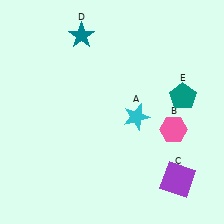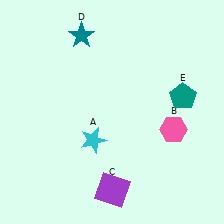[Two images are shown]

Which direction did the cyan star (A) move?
The cyan star (A) moved left.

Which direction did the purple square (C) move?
The purple square (C) moved left.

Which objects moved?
The objects that moved are: the cyan star (A), the purple square (C).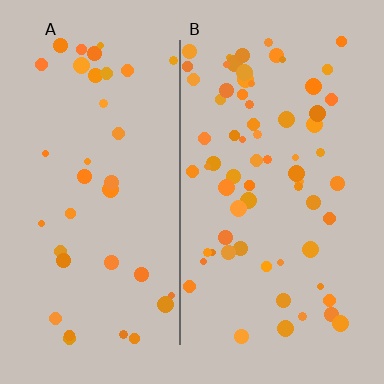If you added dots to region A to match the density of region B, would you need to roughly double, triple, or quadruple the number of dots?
Approximately double.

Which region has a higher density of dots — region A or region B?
B (the right).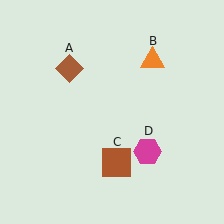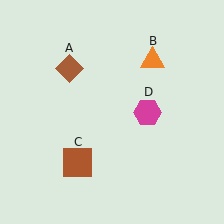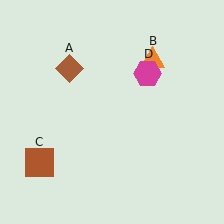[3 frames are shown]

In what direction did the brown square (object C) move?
The brown square (object C) moved left.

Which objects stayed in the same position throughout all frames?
Brown diamond (object A) and orange triangle (object B) remained stationary.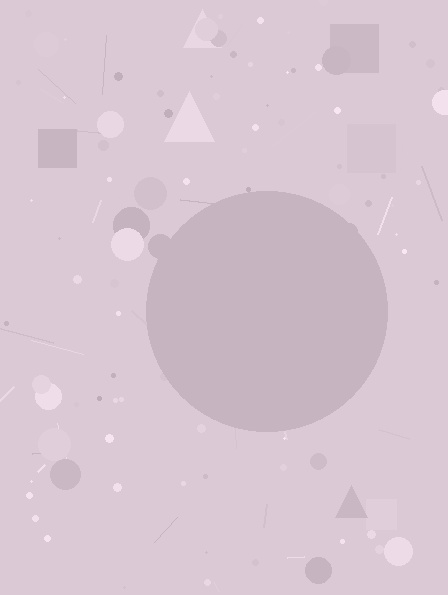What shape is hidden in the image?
A circle is hidden in the image.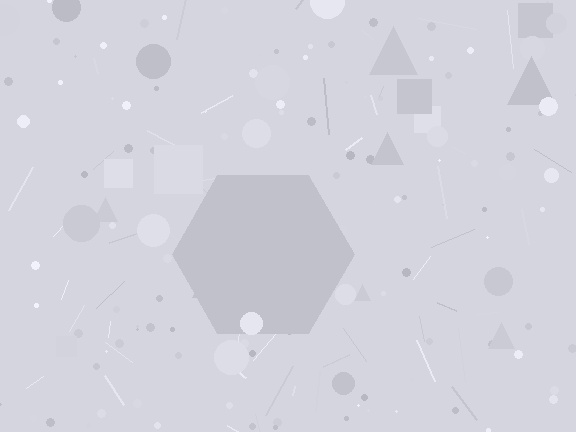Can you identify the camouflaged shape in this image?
The camouflaged shape is a hexagon.